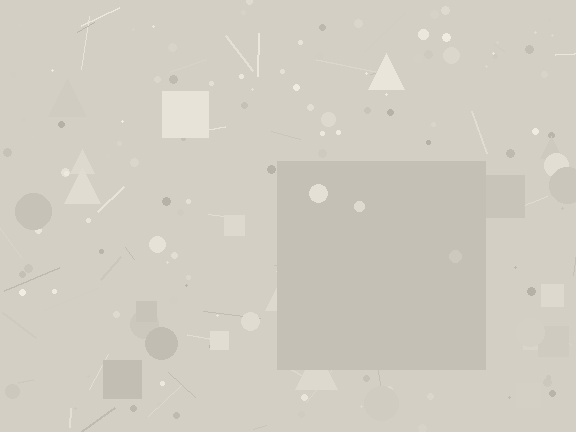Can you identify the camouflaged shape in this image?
The camouflaged shape is a square.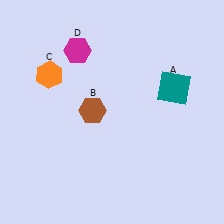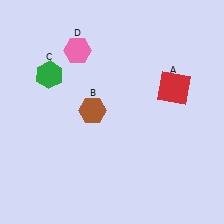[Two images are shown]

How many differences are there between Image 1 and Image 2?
There are 3 differences between the two images.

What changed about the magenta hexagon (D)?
In Image 1, D is magenta. In Image 2, it changed to pink.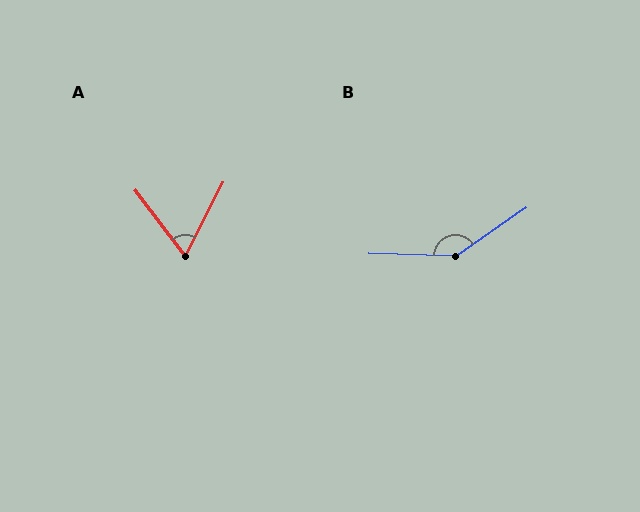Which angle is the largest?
B, at approximately 144 degrees.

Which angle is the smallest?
A, at approximately 64 degrees.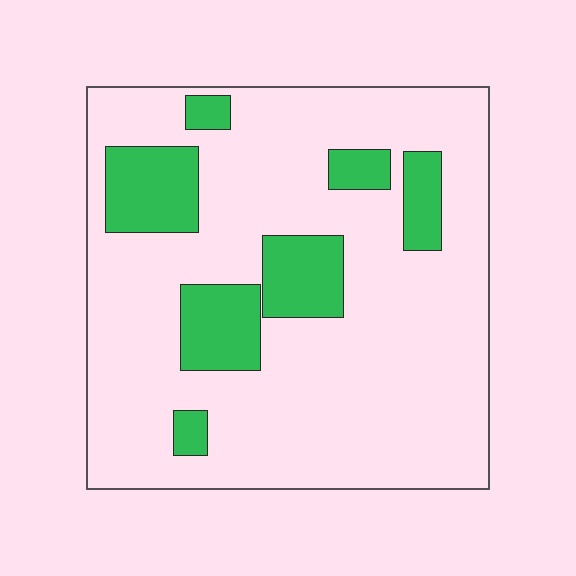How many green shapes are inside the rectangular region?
7.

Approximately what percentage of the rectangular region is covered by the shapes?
Approximately 20%.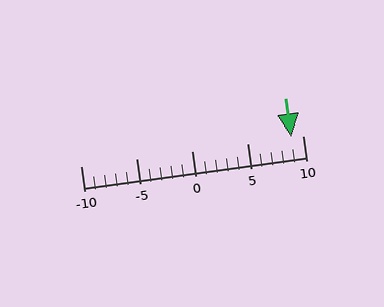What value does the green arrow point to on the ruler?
The green arrow points to approximately 9.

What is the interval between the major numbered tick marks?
The major tick marks are spaced 5 units apart.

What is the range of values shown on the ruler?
The ruler shows values from -10 to 10.